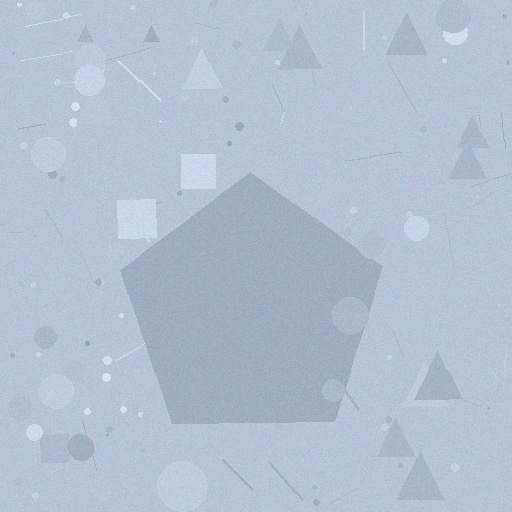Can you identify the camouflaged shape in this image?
The camouflaged shape is a pentagon.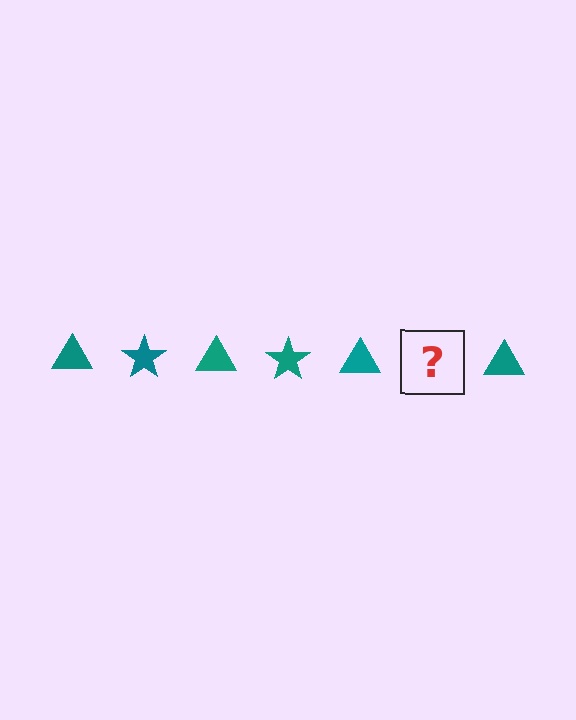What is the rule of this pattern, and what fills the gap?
The rule is that the pattern cycles through triangle, star shapes in teal. The gap should be filled with a teal star.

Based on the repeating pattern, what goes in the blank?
The blank should be a teal star.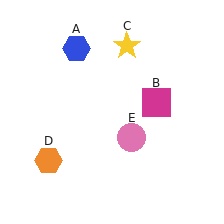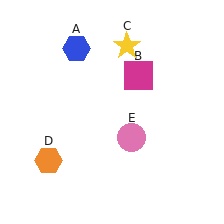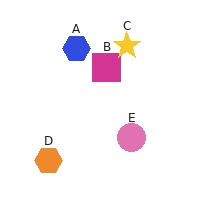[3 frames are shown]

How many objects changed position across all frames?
1 object changed position: magenta square (object B).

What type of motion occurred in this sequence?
The magenta square (object B) rotated counterclockwise around the center of the scene.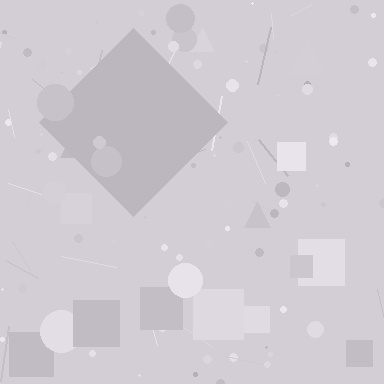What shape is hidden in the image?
A diamond is hidden in the image.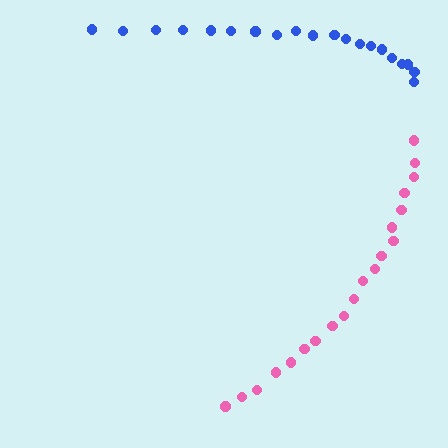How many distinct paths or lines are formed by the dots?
There are 2 distinct paths.